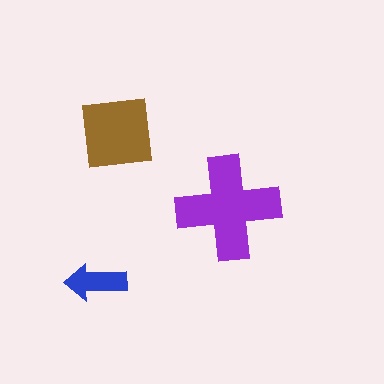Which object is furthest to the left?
The blue arrow is leftmost.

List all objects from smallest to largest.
The blue arrow, the brown square, the purple cross.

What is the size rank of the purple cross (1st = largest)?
1st.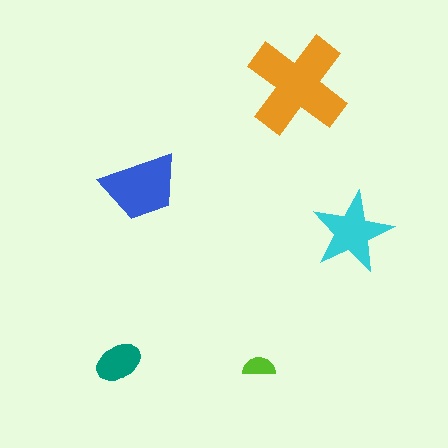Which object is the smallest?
The lime semicircle.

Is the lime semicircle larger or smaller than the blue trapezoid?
Smaller.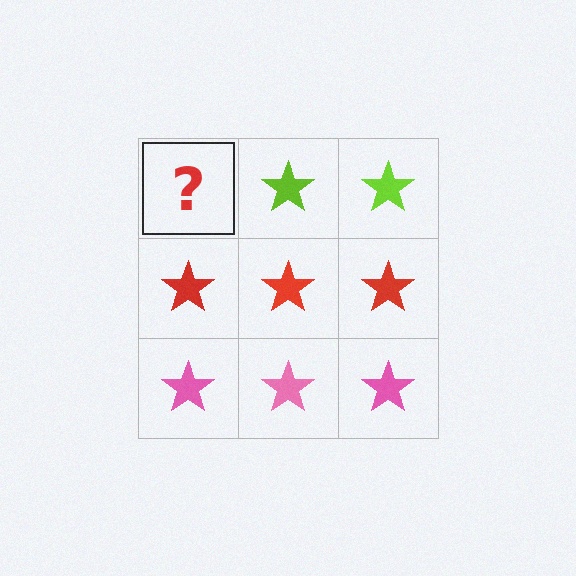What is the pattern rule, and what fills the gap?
The rule is that each row has a consistent color. The gap should be filled with a lime star.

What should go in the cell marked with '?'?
The missing cell should contain a lime star.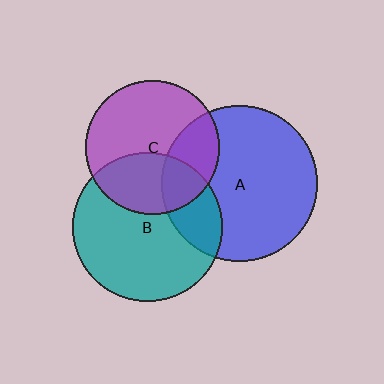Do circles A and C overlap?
Yes.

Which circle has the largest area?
Circle A (blue).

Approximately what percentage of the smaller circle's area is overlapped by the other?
Approximately 25%.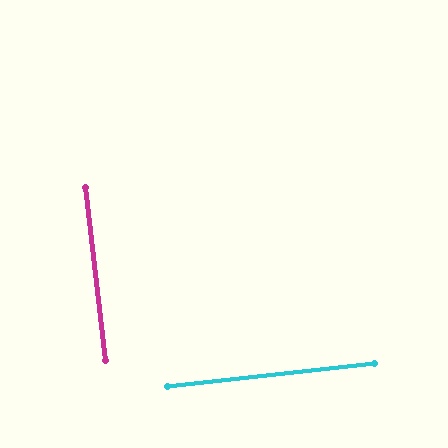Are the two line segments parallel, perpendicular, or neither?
Perpendicular — they meet at approximately 90°.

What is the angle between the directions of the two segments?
Approximately 90 degrees.